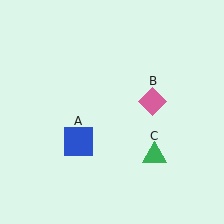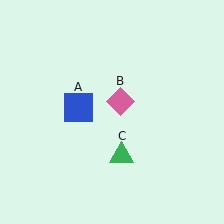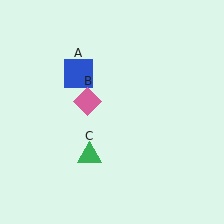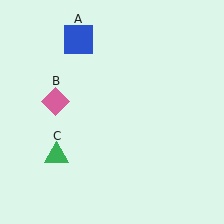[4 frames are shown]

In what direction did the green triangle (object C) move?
The green triangle (object C) moved left.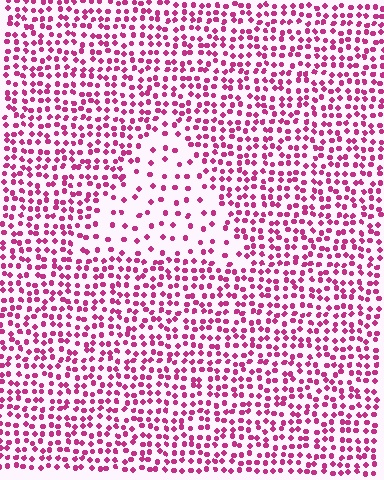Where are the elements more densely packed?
The elements are more densely packed outside the triangle boundary.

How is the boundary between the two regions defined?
The boundary is defined by a change in element density (approximately 2.4x ratio). All elements are the same color, size, and shape.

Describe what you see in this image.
The image contains small magenta elements arranged at two different densities. A triangle-shaped region is visible where the elements are less densely packed than the surrounding area.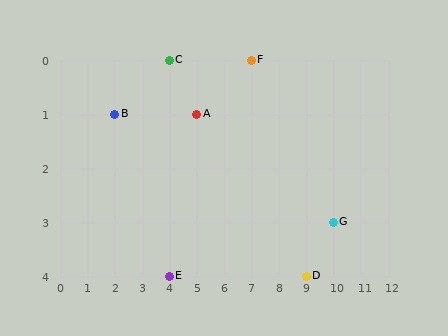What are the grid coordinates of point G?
Point G is at grid coordinates (10, 3).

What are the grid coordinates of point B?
Point B is at grid coordinates (2, 1).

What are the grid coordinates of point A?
Point A is at grid coordinates (5, 1).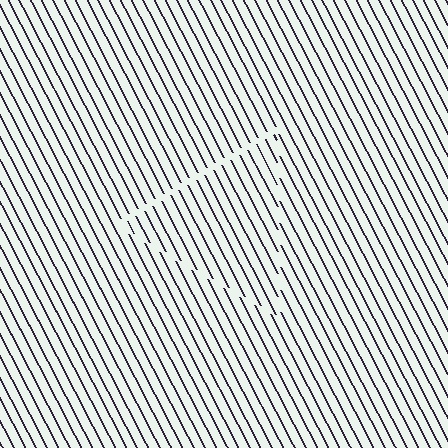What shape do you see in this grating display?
An illusory triangle. The interior of the shape contains the same grating, shifted by half a period — the contour is defined by the phase discontinuity where line-ends from the inner and outer gratings abut.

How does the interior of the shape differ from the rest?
The interior of the shape contains the same grating, shifted by half a period — the contour is defined by the phase discontinuity where line-ends from the inner and outer gratings abut.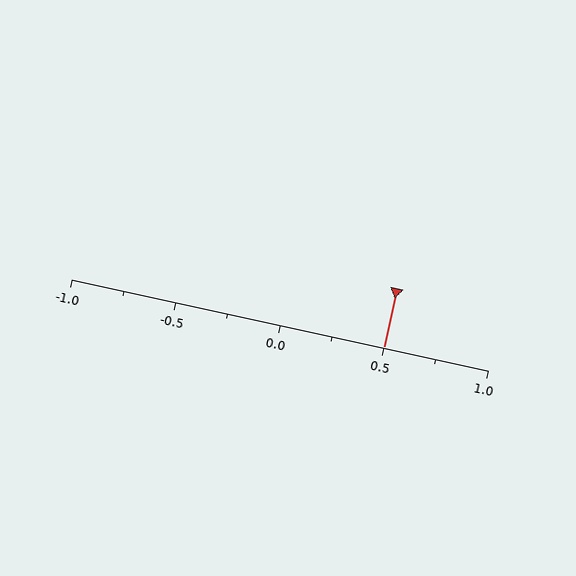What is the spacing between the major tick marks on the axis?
The major ticks are spaced 0.5 apart.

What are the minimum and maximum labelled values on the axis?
The axis runs from -1.0 to 1.0.